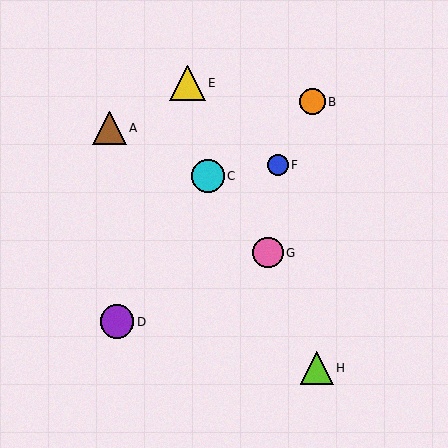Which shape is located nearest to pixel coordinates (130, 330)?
The purple circle (labeled D) at (117, 322) is nearest to that location.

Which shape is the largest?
The yellow triangle (labeled E) is the largest.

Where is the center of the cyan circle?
The center of the cyan circle is at (208, 176).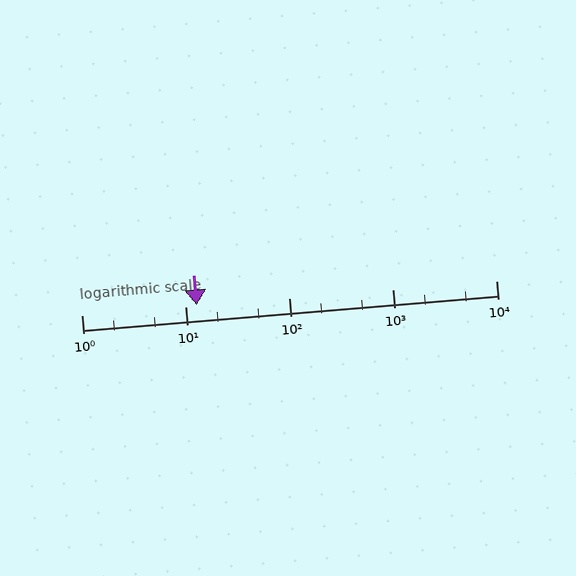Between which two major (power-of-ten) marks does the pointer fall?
The pointer is between 10 and 100.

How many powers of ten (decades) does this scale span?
The scale spans 4 decades, from 1 to 10000.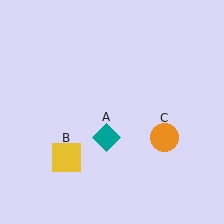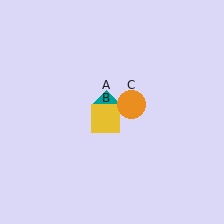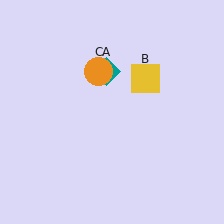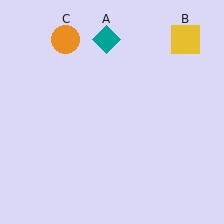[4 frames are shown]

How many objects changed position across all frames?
3 objects changed position: teal diamond (object A), yellow square (object B), orange circle (object C).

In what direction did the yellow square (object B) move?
The yellow square (object B) moved up and to the right.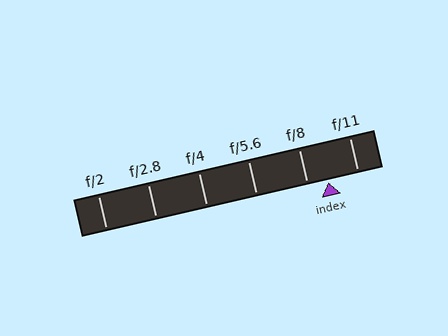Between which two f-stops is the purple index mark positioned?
The index mark is between f/8 and f/11.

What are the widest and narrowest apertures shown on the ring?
The widest aperture shown is f/2 and the narrowest is f/11.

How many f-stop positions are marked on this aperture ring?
There are 6 f-stop positions marked.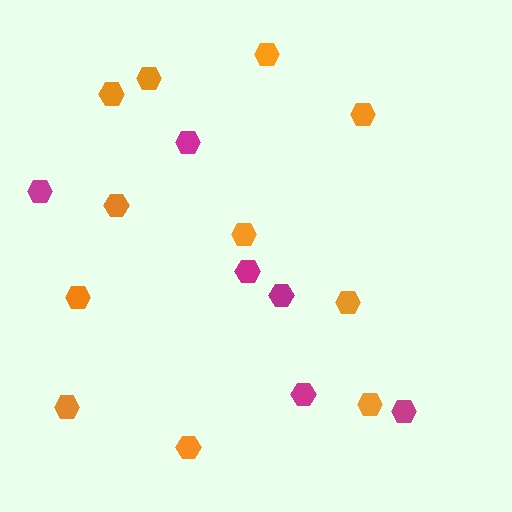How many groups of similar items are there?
There are 2 groups: one group of magenta hexagons (6) and one group of orange hexagons (11).